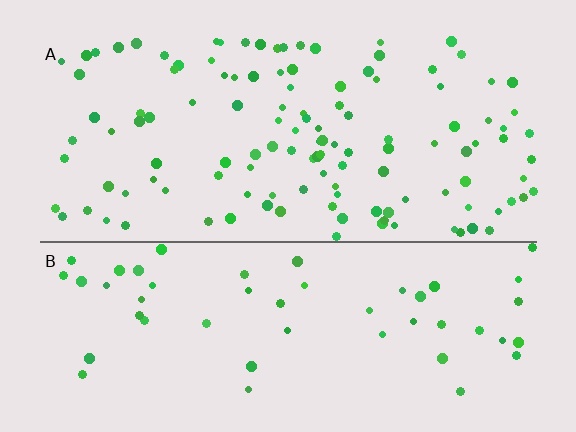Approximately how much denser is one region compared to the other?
Approximately 2.3× — region A over region B.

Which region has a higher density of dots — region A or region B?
A (the top).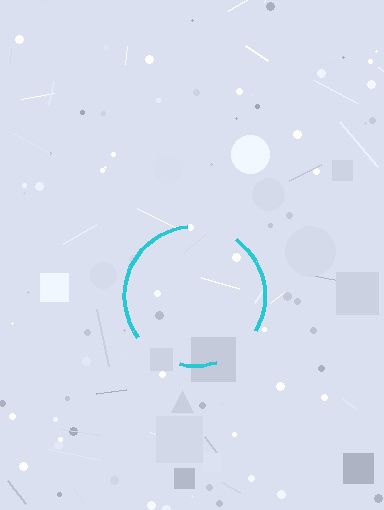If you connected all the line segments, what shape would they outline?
They would outline a circle.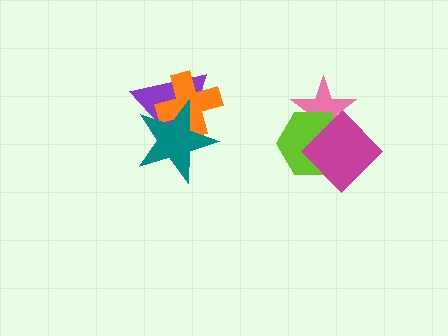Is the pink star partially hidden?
Yes, it is partially covered by another shape.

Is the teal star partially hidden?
No, no other shape covers it.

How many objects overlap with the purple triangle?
2 objects overlap with the purple triangle.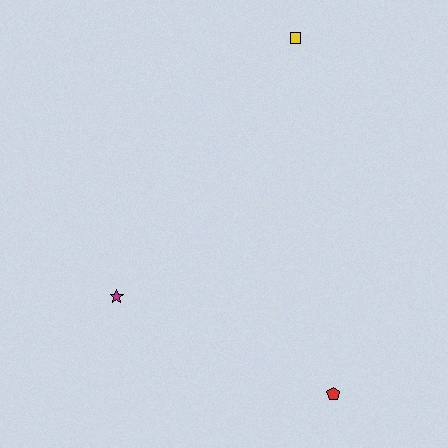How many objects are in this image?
There are 3 objects.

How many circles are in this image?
There are no circles.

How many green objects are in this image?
There are no green objects.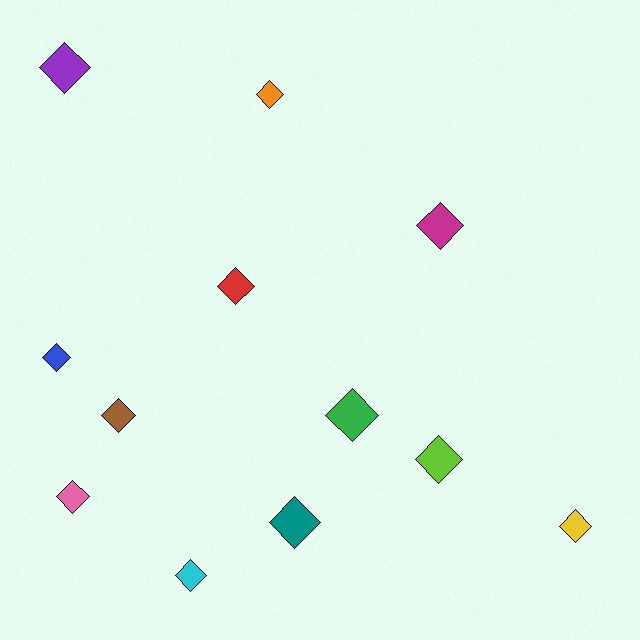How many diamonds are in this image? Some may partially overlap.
There are 12 diamonds.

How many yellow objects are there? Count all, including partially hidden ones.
There is 1 yellow object.